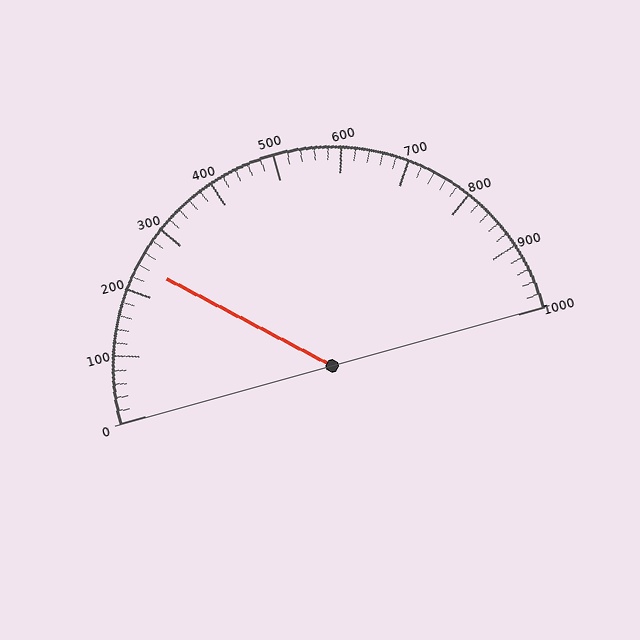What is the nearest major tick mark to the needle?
The nearest major tick mark is 200.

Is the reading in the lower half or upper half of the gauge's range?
The reading is in the lower half of the range (0 to 1000).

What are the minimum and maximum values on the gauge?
The gauge ranges from 0 to 1000.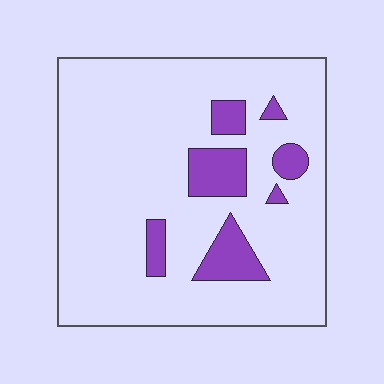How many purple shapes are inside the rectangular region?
7.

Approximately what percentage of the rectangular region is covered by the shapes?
Approximately 15%.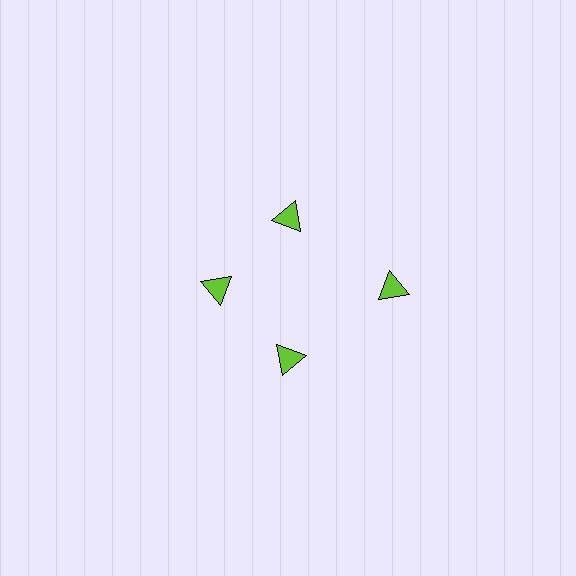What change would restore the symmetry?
The symmetry would be restored by moving it inward, back onto the ring so that all 4 triangles sit at equal angles and equal distance from the center.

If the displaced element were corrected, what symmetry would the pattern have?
It would have 4-fold rotational symmetry — the pattern would map onto itself every 90 degrees.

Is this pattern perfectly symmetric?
No. The 4 lime triangles are arranged in a ring, but one element near the 3 o'clock position is pushed outward from the center, breaking the 4-fold rotational symmetry.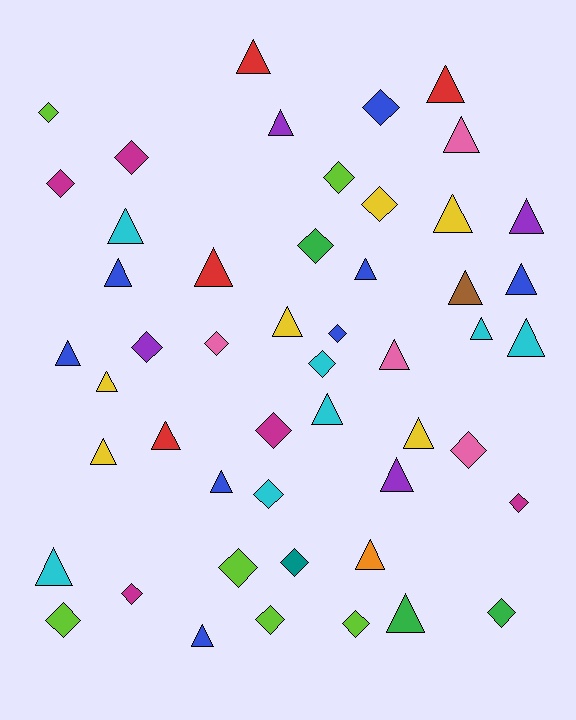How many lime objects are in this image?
There are 6 lime objects.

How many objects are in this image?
There are 50 objects.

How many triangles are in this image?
There are 28 triangles.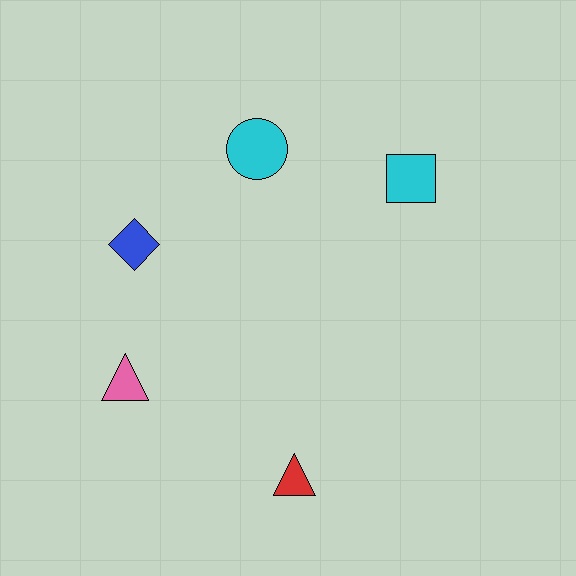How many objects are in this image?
There are 5 objects.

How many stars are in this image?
There are no stars.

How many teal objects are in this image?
There are no teal objects.